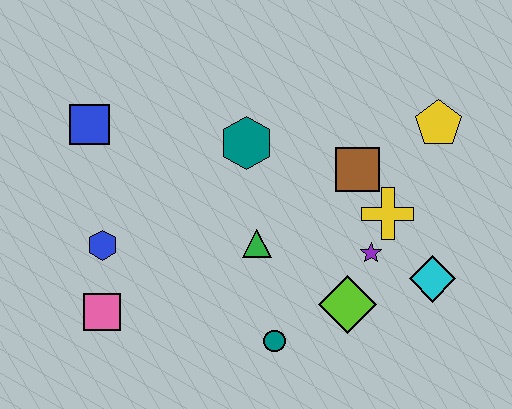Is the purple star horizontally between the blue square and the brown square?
No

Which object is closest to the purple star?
The yellow cross is closest to the purple star.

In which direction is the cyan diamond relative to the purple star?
The cyan diamond is to the right of the purple star.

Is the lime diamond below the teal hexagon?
Yes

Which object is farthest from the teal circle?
The blue square is farthest from the teal circle.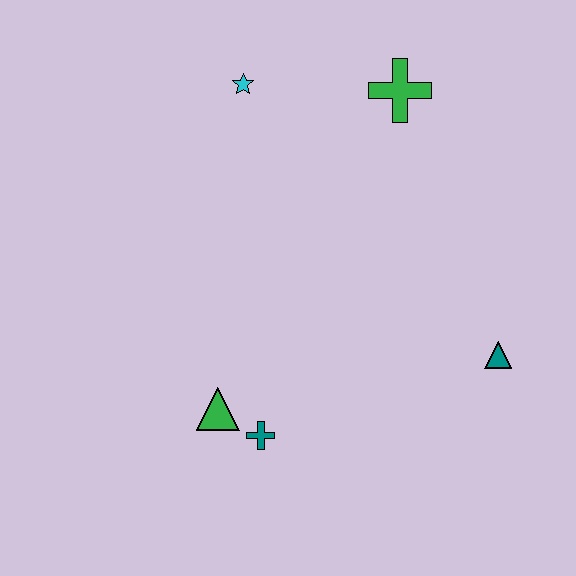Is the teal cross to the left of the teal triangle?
Yes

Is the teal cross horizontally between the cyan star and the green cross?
Yes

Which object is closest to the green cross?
The cyan star is closest to the green cross.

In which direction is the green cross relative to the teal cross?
The green cross is above the teal cross.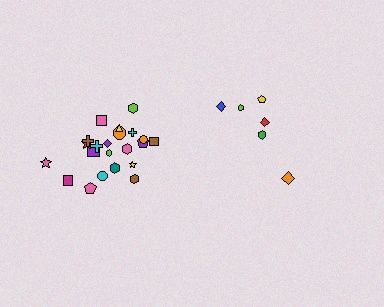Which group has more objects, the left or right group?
The left group.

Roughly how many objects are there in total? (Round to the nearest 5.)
Roughly 30 objects in total.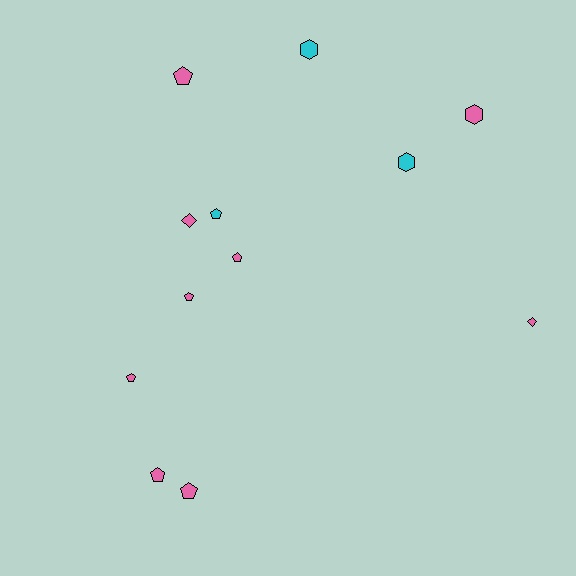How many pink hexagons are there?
There is 1 pink hexagon.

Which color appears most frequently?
Pink, with 9 objects.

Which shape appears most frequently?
Pentagon, with 7 objects.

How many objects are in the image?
There are 12 objects.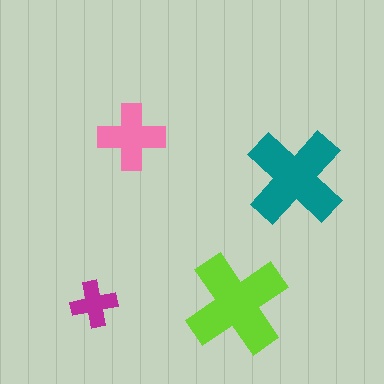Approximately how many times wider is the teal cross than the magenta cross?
About 2 times wider.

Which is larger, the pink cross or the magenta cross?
The pink one.